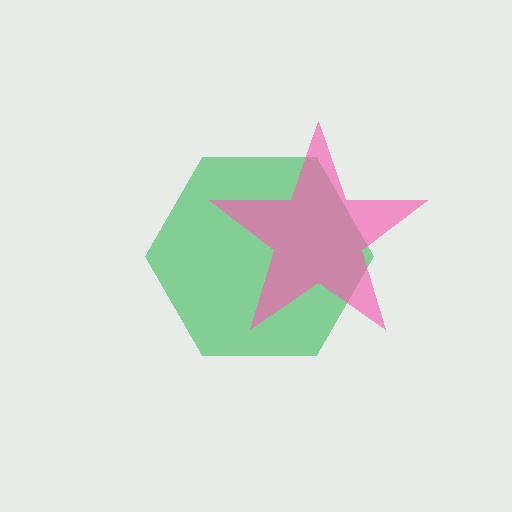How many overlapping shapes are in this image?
There are 2 overlapping shapes in the image.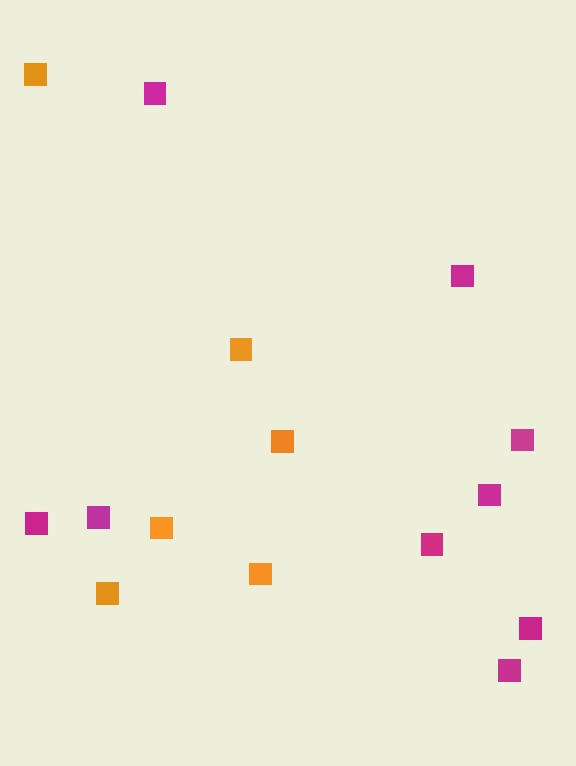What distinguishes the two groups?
There are 2 groups: one group of orange squares (6) and one group of magenta squares (9).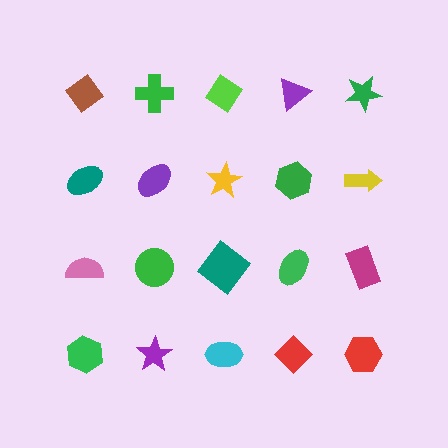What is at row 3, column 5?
A magenta rectangle.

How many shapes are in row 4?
5 shapes.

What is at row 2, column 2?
A purple ellipse.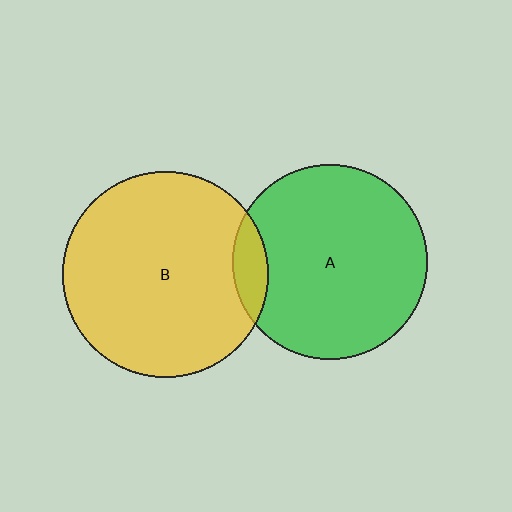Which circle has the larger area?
Circle B (yellow).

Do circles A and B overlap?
Yes.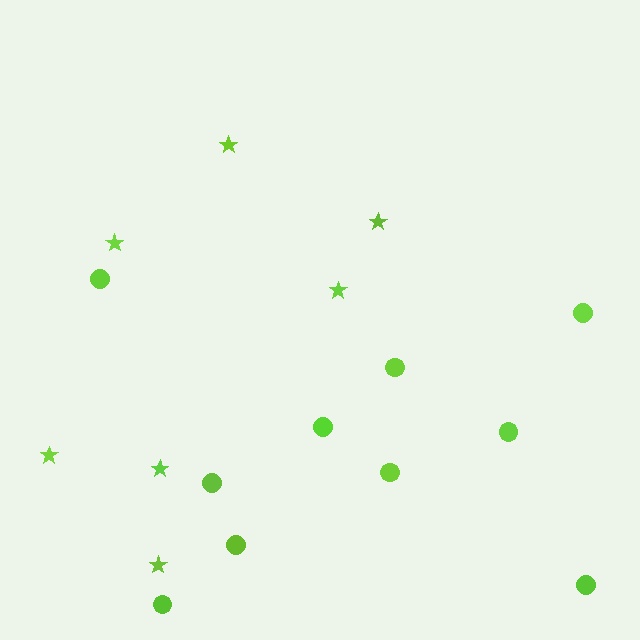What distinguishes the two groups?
There are 2 groups: one group of circles (10) and one group of stars (7).